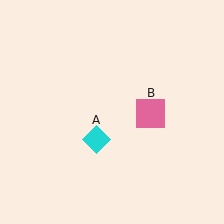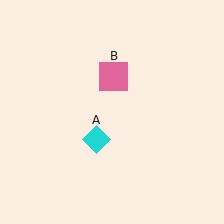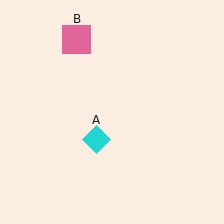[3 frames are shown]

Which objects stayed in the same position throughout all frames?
Cyan diamond (object A) remained stationary.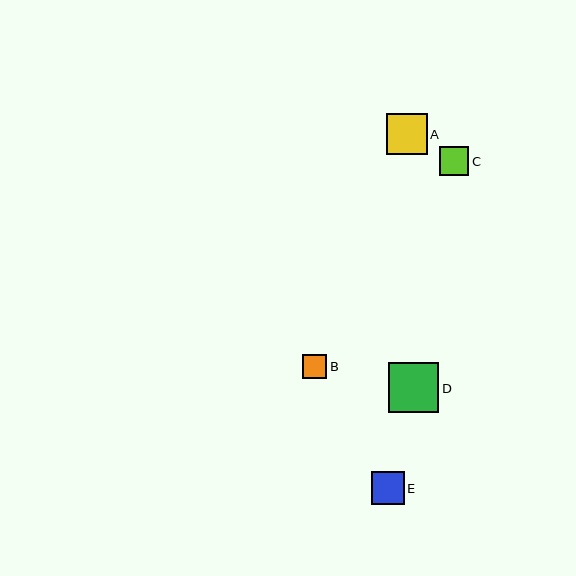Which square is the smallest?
Square B is the smallest with a size of approximately 24 pixels.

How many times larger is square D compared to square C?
Square D is approximately 1.7 times the size of square C.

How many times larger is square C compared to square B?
Square C is approximately 1.2 times the size of square B.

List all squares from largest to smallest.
From largest to smallest: D, A, E, C, B.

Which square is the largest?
Square D is the largest with a size of approximately 50 pixels.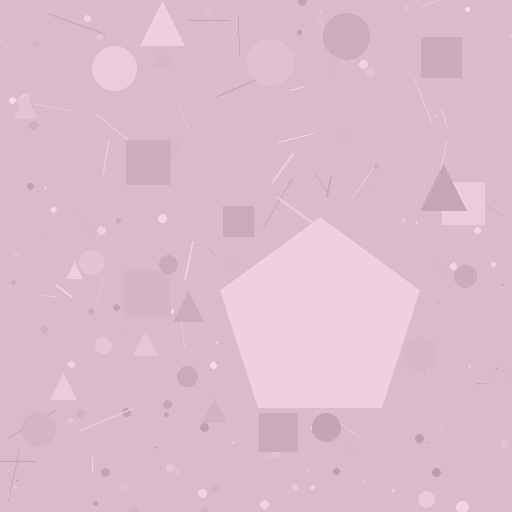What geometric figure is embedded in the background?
A pentagon is embedded in the background.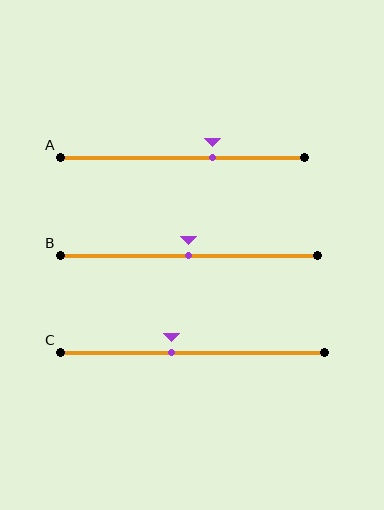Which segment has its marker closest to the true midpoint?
Segment B has its marker closest to the true midpoint.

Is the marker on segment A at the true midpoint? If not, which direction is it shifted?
No, the marker on segment A is shifted to the right by about 12% of the segment length.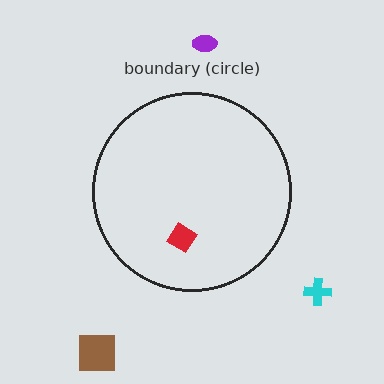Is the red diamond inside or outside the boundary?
Inside.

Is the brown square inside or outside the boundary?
Outside.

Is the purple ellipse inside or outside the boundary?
Outside.